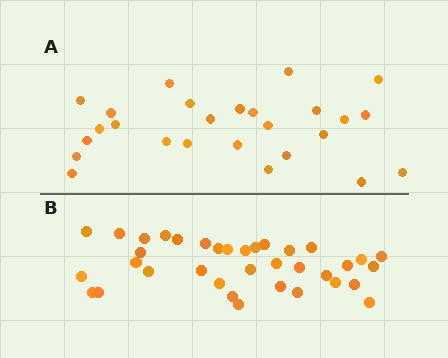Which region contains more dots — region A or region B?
Region B (the bottom region) has more dots.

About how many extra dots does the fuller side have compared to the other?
Region B has roughly 10 or so more dots than region A.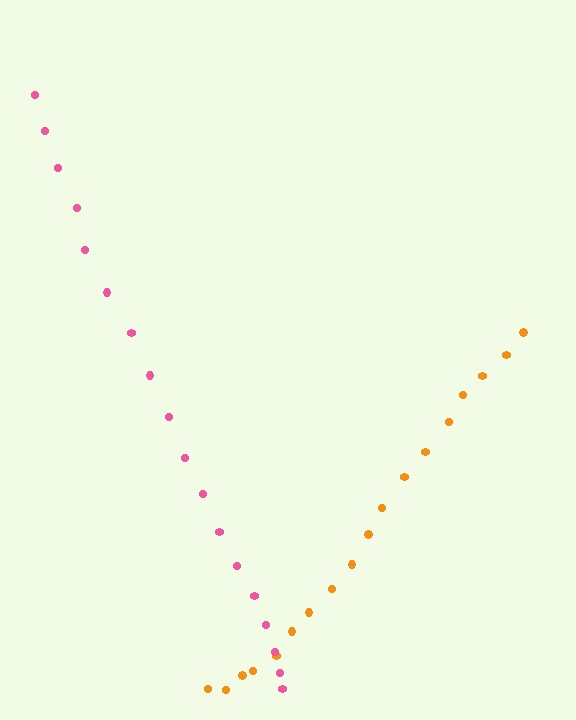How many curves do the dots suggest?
There are 2 distinct paths.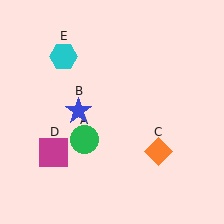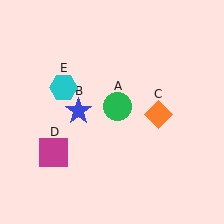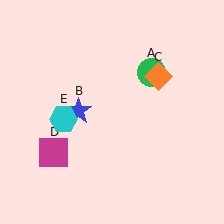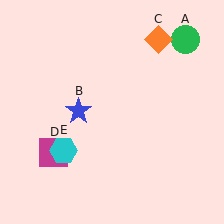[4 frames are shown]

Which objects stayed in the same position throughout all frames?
Blue star (object B) and magenta square (object D) remained stationary.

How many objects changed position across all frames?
3 objects changed position: green circle (object A), orange diamond (object C), cyan hexagon (object E).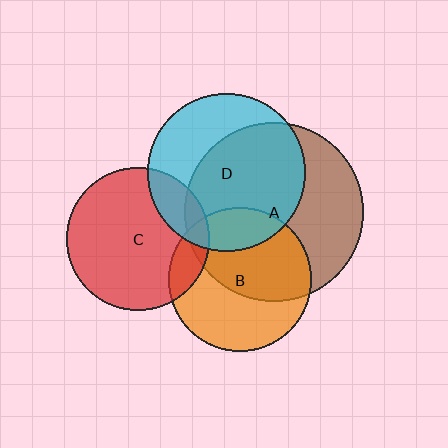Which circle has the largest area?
Circle A (brown).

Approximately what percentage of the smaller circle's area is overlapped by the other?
Approximately 10%.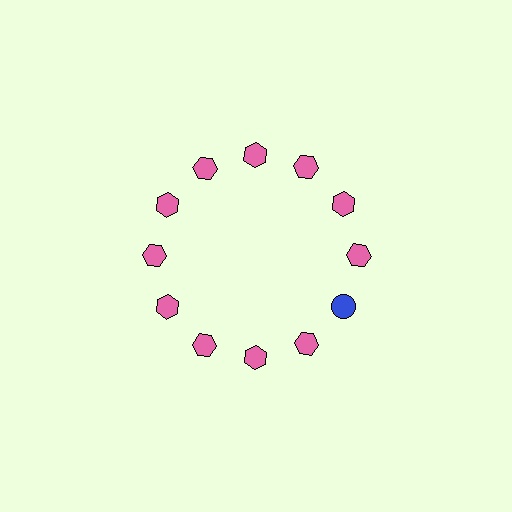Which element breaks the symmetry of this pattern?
The blue circle at roughly the 4 o'clock position breaks the symmetry. All other shapes are pink hexagons.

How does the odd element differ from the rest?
It differs in both color (blue instead of pink) and shape (circle instead of hexagon).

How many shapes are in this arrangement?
There are 12 shapes arranged in a ring pattern.